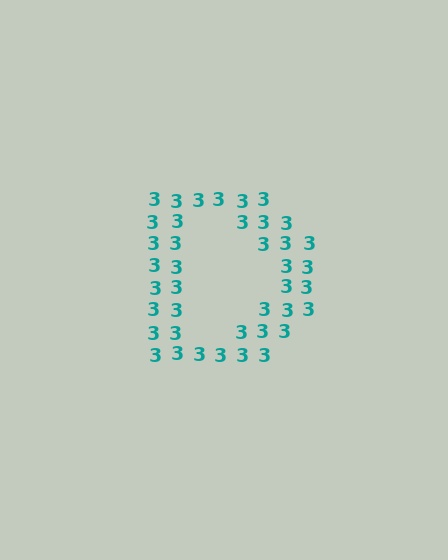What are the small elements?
The small elements are digit 3's.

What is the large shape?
The large shape is the letter D.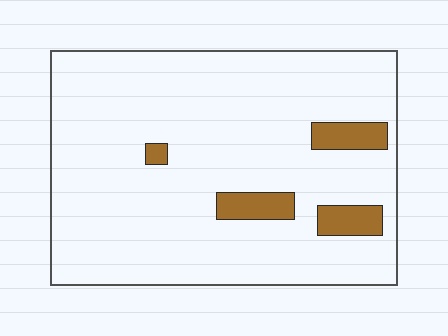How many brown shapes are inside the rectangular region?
4.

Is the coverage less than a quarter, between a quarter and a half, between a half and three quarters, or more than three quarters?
Less than a quarter.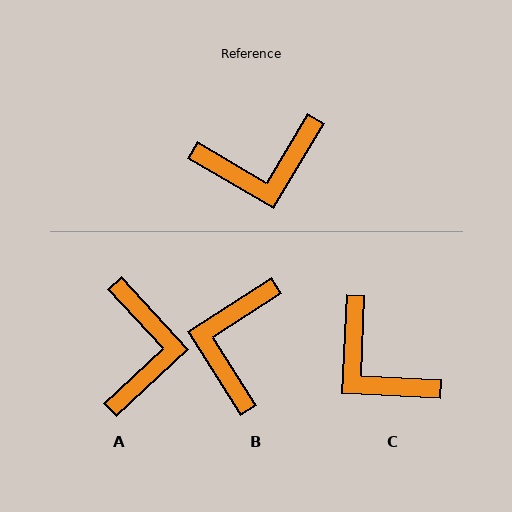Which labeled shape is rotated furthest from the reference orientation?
B, about 117 degrees away.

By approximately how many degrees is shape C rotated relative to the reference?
Approximately 62 degrees clockwise.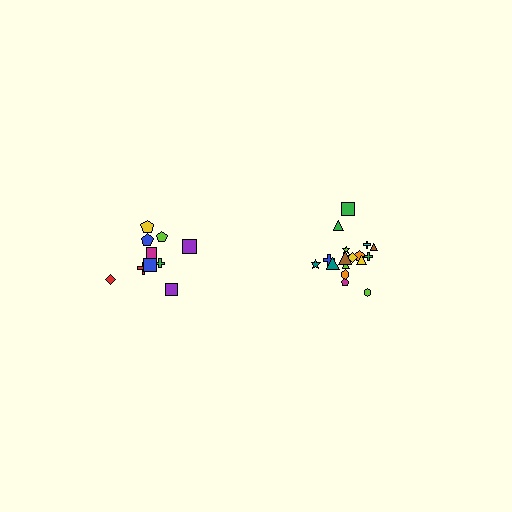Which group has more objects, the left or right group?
The right group.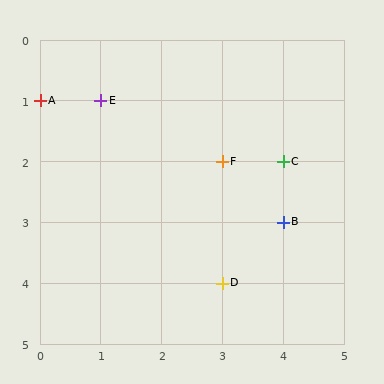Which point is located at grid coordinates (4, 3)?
Point B is at (4, 3).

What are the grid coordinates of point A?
Point A is at grid coordinates (0, 1).